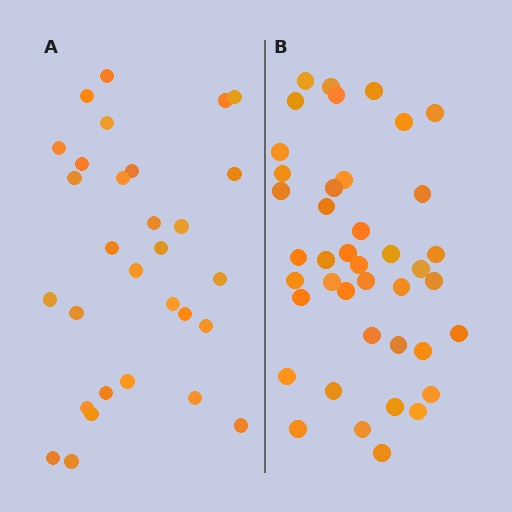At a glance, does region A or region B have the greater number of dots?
Region B (the right region) has more dots.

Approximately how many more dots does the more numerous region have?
Region B has roughly 12 or so more dots than region A.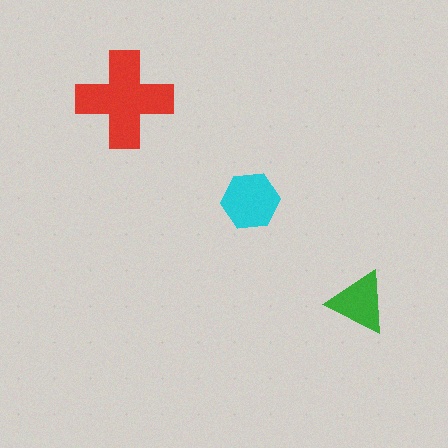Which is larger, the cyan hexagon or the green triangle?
The cyan hexagon.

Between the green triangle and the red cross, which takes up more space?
The red cross.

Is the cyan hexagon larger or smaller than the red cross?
Smaller.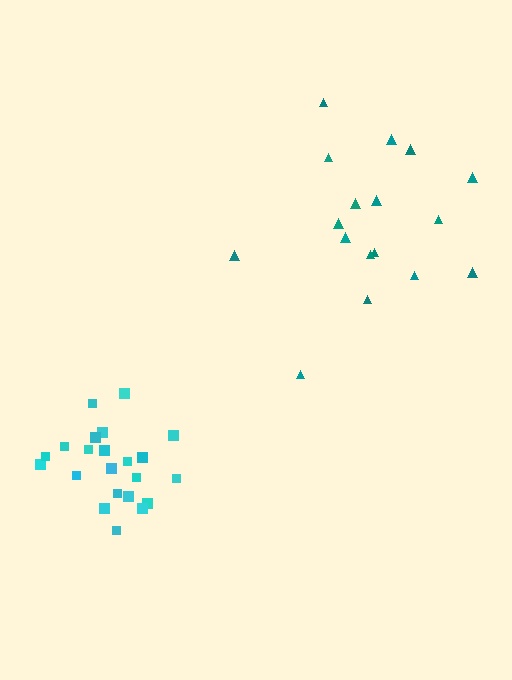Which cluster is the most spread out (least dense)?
Teal.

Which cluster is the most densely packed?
Cyan.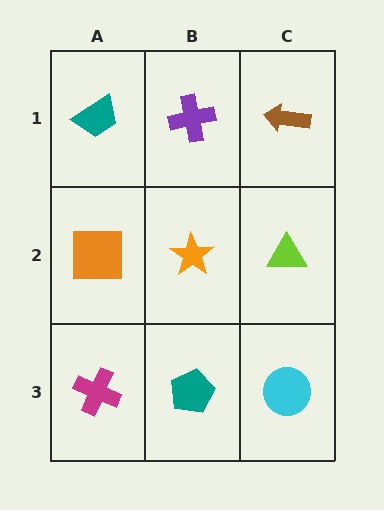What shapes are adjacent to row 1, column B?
An orange star (row 2, column B), a teal trapezoid (row 1, column A), a brown arrow (row 1, column C).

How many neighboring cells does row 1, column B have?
3.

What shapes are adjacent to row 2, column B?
A purple cross (row 1, column B), a teal pentagon (row 3, column B), an orange square (row 2, column A), a lime triangle (row 2, column C).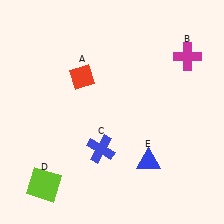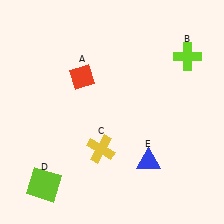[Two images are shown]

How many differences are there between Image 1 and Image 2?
There are 2 differences between the two images.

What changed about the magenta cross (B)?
In Image 1, B is magenta. In Image 2, it changed to lime.